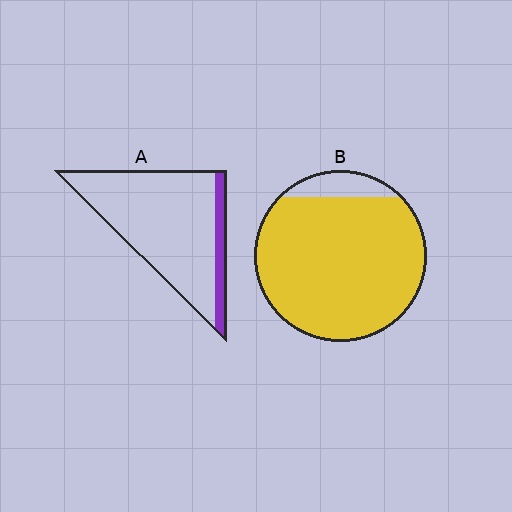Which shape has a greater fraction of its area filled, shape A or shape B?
Shape B.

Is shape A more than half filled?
No.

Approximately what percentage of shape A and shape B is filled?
A is approximately 15% and B is approximately 90%.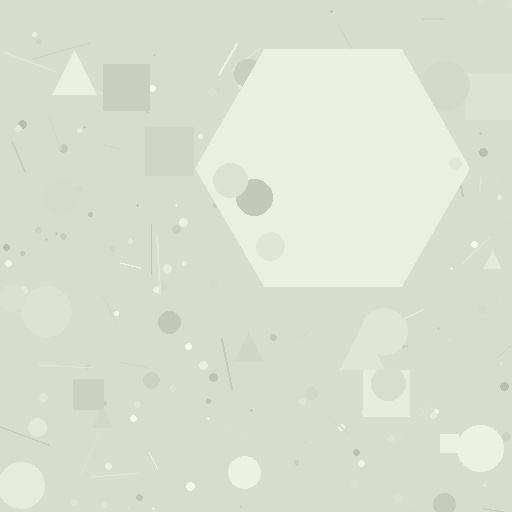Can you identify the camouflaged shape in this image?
The camouflaged shape is a hexagon.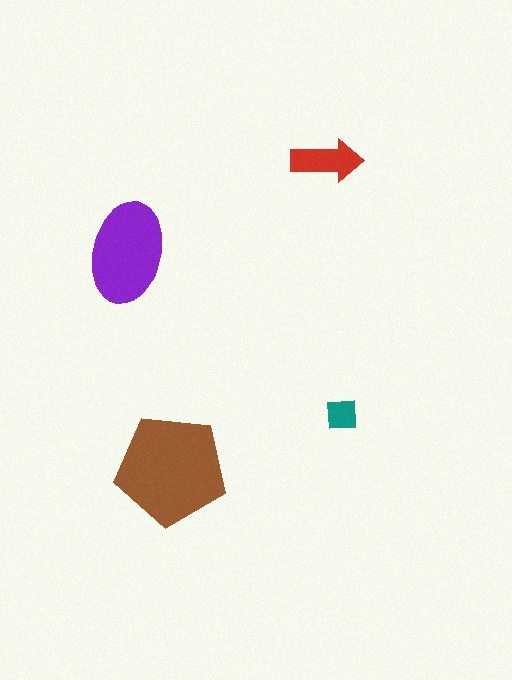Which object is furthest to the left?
The purple ellipse is leftmost.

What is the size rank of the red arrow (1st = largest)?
3rd.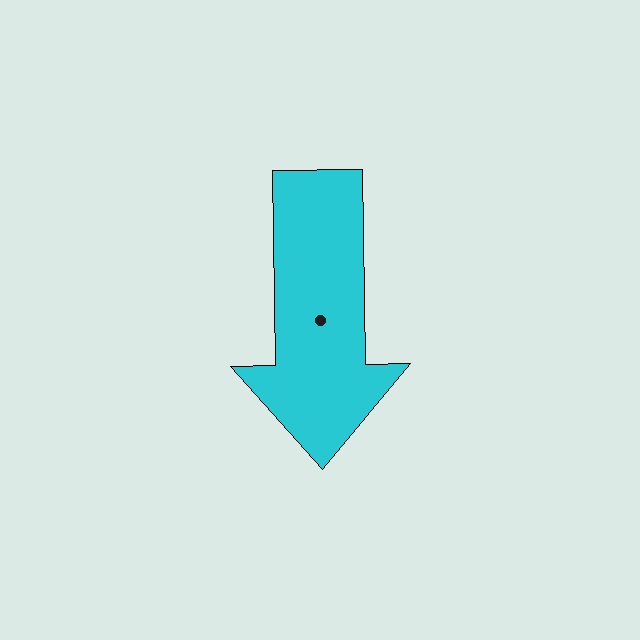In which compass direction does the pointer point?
South.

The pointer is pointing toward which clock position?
Roughly 6 o'clock.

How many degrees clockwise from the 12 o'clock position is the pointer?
Approximately 179 degrees.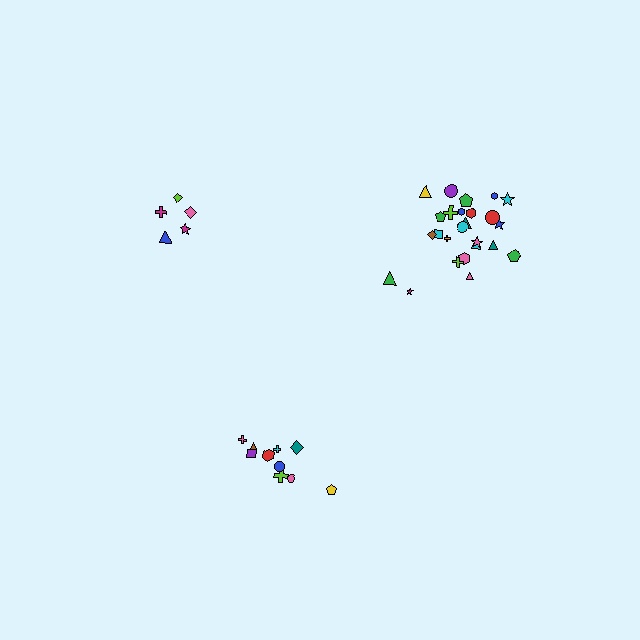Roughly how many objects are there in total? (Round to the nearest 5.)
Roughly 40 objects in total.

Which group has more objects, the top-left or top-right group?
The top-right group.